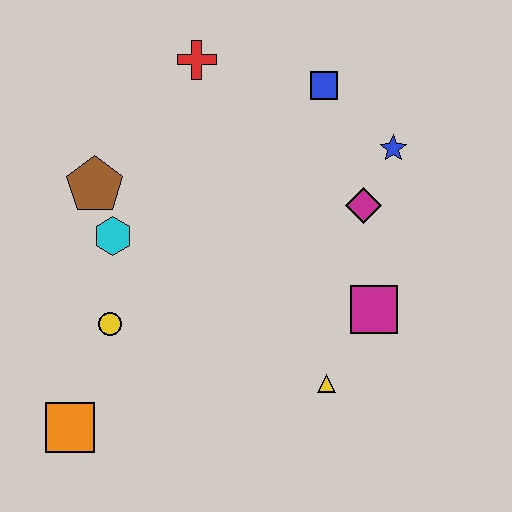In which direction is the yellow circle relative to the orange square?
The yellow circle is above the orange square.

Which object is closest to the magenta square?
The yellow triangle is closest to the magenta square.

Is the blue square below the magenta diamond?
No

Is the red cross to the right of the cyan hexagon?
Yes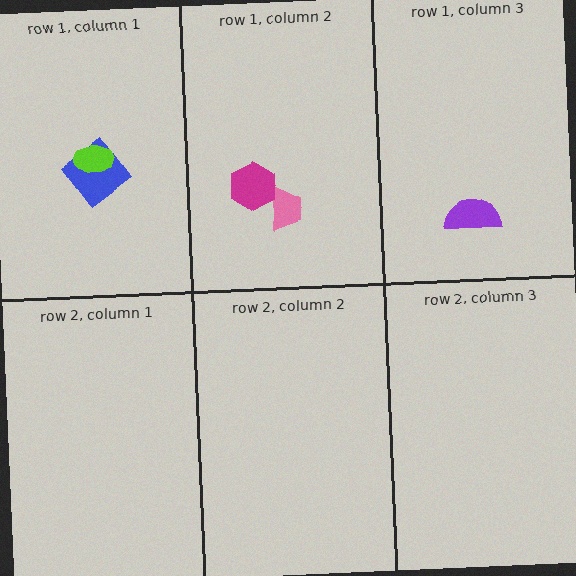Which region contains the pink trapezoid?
The row 1, column 2 region.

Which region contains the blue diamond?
The row 1, column 1 region.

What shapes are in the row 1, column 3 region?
The purple semicircle.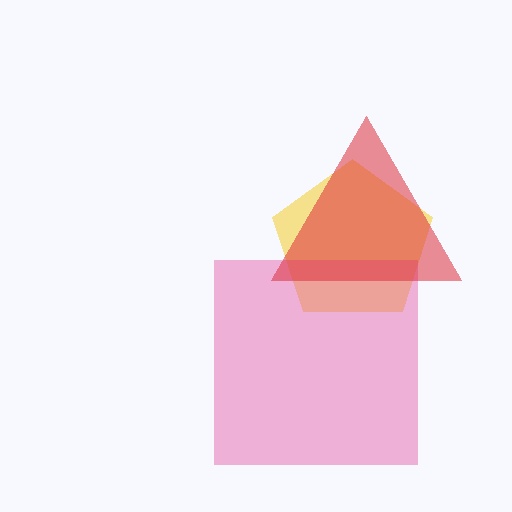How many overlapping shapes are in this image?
There are 3 overlapping shapes in the image.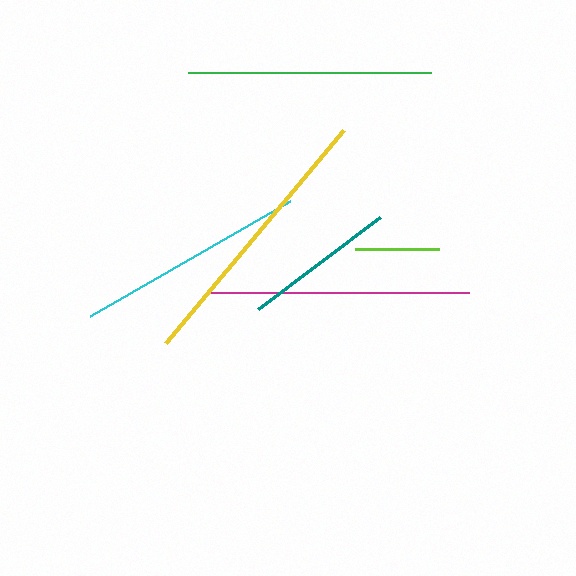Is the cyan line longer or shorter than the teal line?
The cyan line is longer than the teal line.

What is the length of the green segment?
The green segment is approximately 243 pixels long.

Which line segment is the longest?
The yellow line is the longest at approximately 277 pixels.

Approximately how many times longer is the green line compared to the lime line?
The green line is approximately 2.9 times the length of the lime line.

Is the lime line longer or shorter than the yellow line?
The yellow line is longer than the lime line.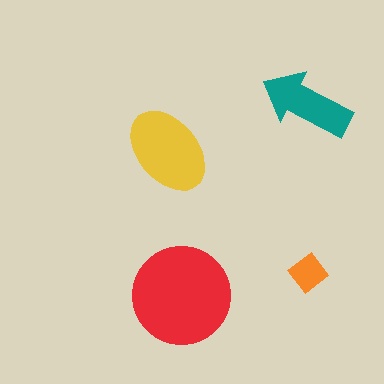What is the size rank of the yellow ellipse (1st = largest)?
2nd.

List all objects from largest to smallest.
The red circle, the yellow ellipse, the teal arrow, the orange diamond.